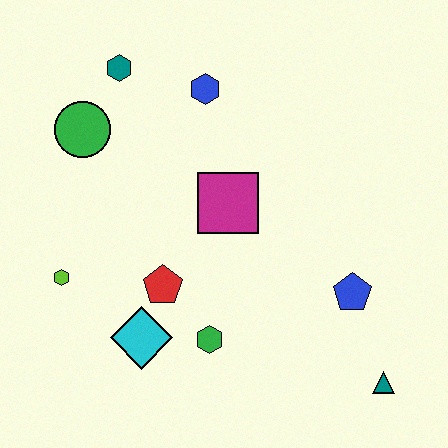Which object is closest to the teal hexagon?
The green circle is closest to the teal hexagon.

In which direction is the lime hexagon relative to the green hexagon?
The lime hexagon is to the left of the green hexagon.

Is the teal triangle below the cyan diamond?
Yes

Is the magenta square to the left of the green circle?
No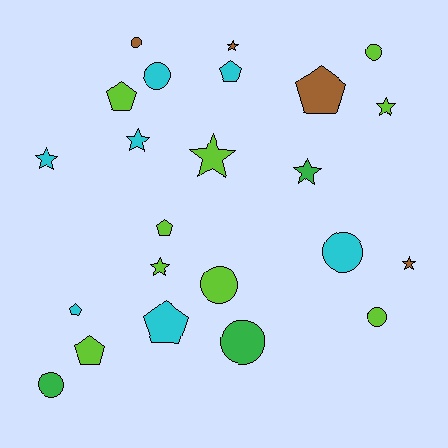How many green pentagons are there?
There are no green pentagons.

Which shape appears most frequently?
Circle, with 8 objects.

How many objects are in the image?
There are 23 objects.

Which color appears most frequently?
Lime, with 9 objects.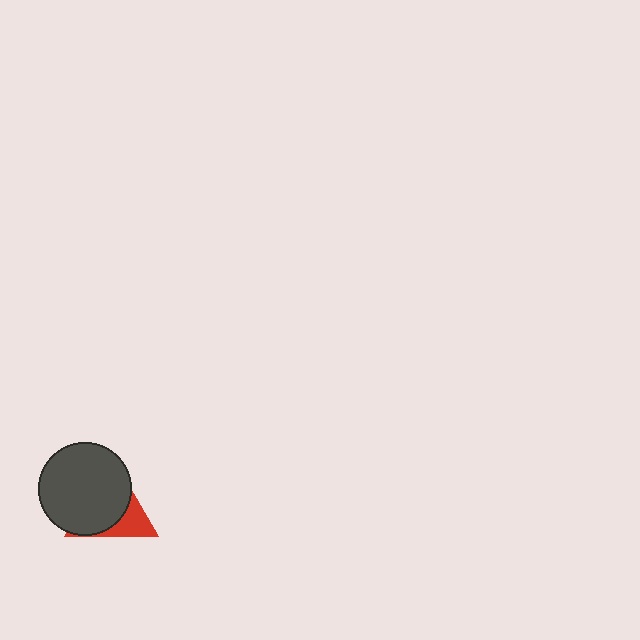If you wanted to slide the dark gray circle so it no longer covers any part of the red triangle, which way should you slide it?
Slide it toward the upper-left — that is the most direct way to separate the two shapes.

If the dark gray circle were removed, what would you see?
You would see the complete red triangle.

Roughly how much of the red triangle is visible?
A small part of it is visible (roughly 32%).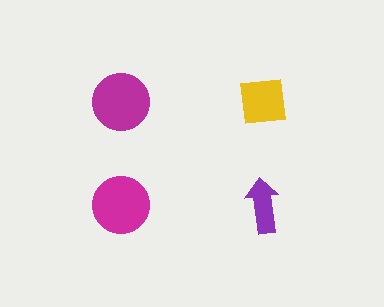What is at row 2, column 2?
A purple arrow.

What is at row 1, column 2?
A yellow square.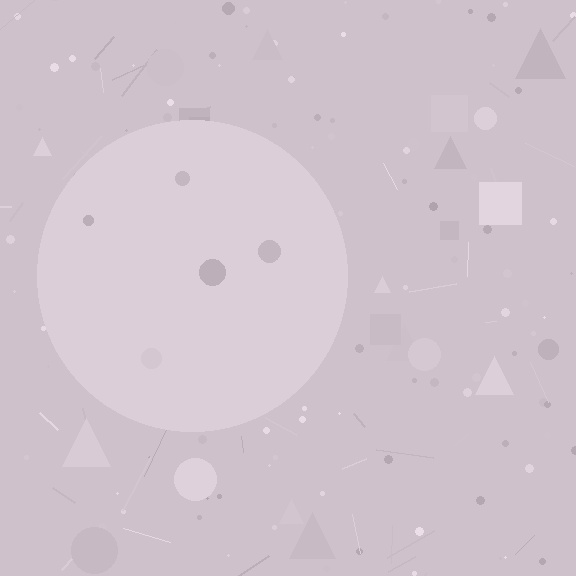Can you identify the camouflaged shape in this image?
The camouflaged shape is a circle.